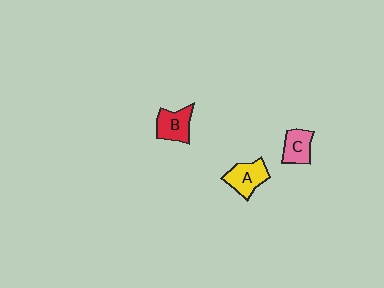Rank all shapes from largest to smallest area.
From largest to smallest: A (yellow), B (red), C (pink).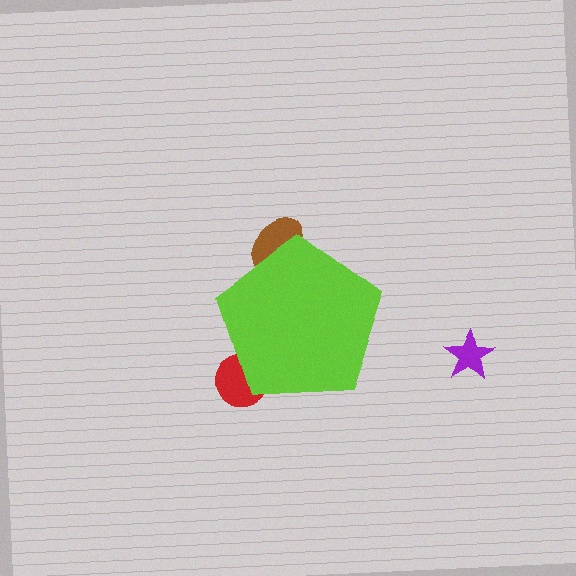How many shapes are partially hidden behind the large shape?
2 shapes are partially hidden.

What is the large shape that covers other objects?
A lime pentagon.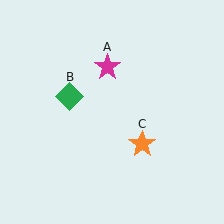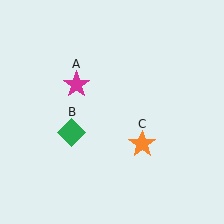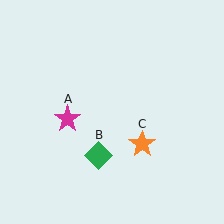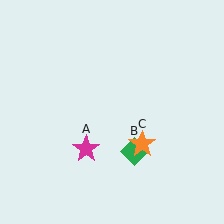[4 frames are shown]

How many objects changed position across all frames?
2 objects changed position: magenta star (object A), green diamond (object B).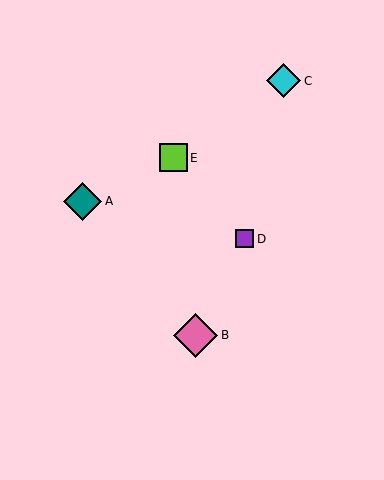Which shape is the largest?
The pink diamond (labeled B) is the largest.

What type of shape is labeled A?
Shape A is a teal diamond.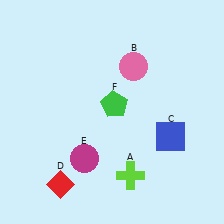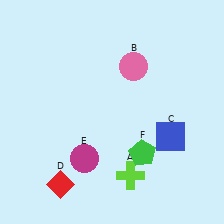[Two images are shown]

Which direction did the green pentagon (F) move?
The green pentagon (F) moved down.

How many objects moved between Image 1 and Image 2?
1 object moved between the two images.